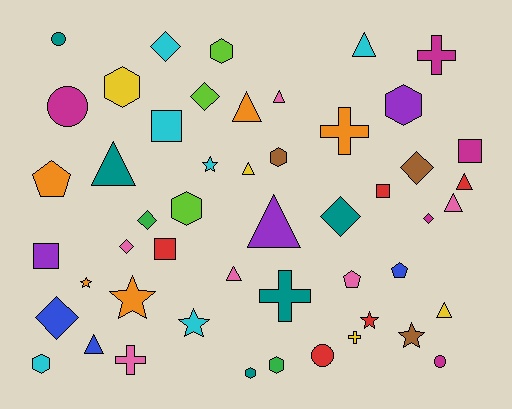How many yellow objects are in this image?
There are 4 yellow objects.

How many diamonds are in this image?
There are 8 diamonds.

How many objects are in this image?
There are 50 objects.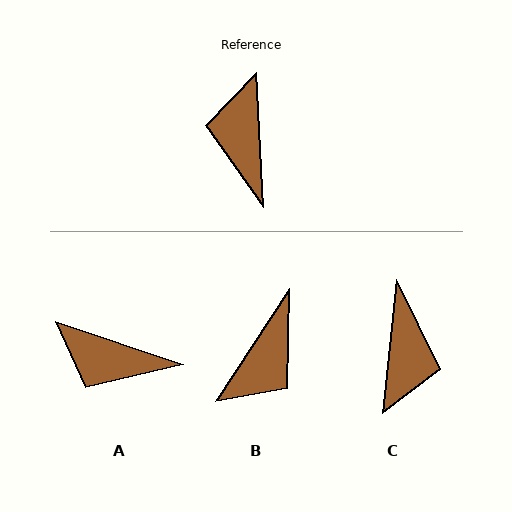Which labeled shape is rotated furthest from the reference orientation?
C, about 172 degrees away.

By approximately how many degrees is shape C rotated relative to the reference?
Approximately 172 degrees counter-clockwise.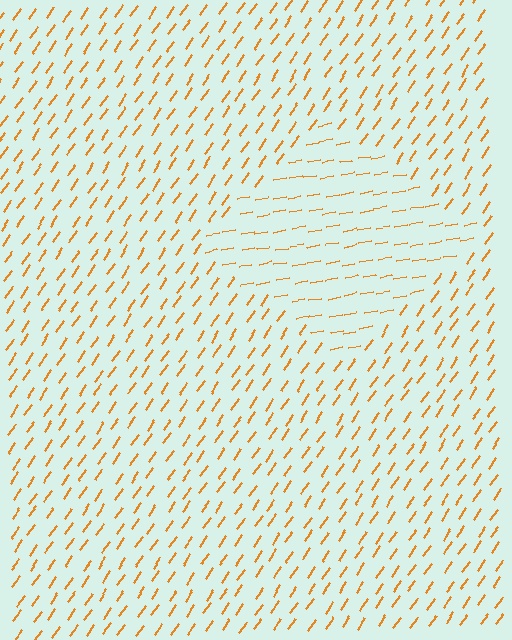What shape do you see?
I see a diamond.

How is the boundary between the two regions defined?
The boundary is defined purely by a change in line orientation (approximately 45 degrees difference). All lines are the same color and thickness.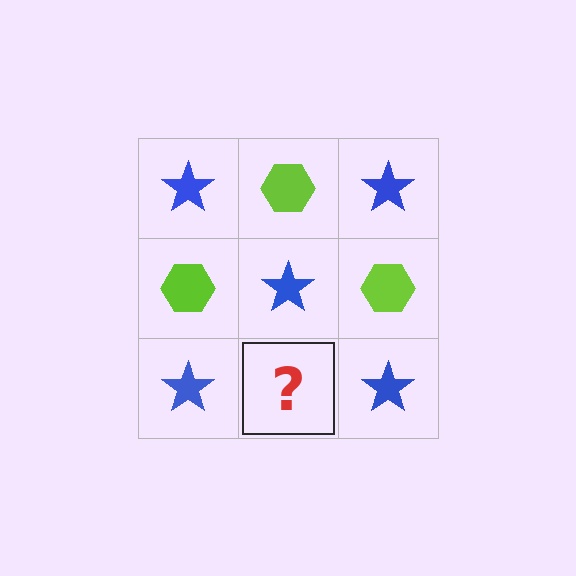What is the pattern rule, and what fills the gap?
The rule is that it alternates blue star and lime hexagon in a checkerboard pattern. The gap should be filled with a lime hexagon.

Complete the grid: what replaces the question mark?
The question mark should be replaced with a lime hexagon.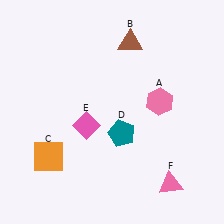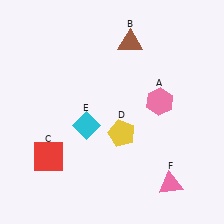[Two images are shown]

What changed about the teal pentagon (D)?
In Image 1, D is teal. In Image 2, it changed to yellow.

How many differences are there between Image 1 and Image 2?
There are 3 differences between the two images.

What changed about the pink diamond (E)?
In Image 1, E is pink. In Image 2, it changed to cyan.